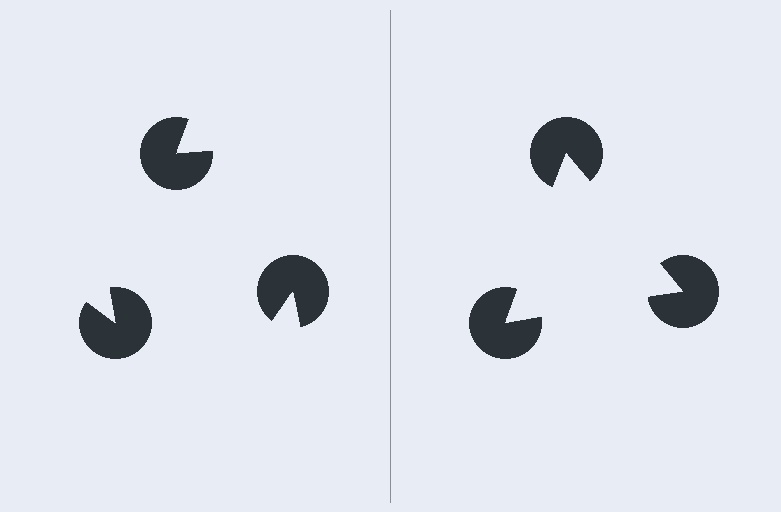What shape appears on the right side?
An illusory triangle.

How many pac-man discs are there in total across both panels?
6 — 3 on each side.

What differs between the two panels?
The pac-man discs are positioned identically on both sides; only the wedge orientations differ. On the right they align to a triangle; on the left they are misaligned.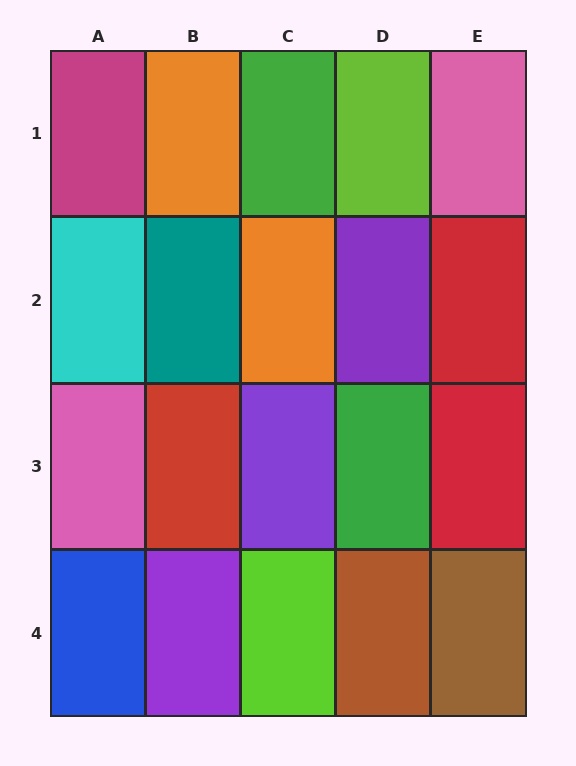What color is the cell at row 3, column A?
Pink.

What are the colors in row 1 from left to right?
Magenta, orange, green, lime, pink.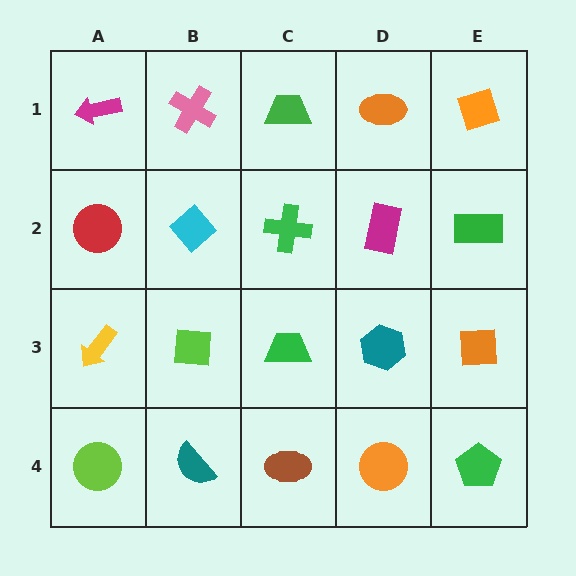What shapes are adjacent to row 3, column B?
A cyan diamond (row 2, column B), a teal semicircle (row 4, column B), a yellow arrow (row 3, column A), a green trapezoid (row 3, column C).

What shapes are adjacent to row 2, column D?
An orange ellipse (row 1, column D), a teal hexagon (row 3, column D), a green cross (row 2, column C), a green rectangle (row 2, column E).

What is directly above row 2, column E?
An orange diamond.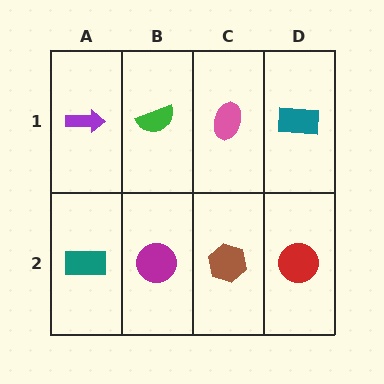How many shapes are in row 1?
4 shapes.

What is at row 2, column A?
A teal rectangle.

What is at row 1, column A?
A purple arrow.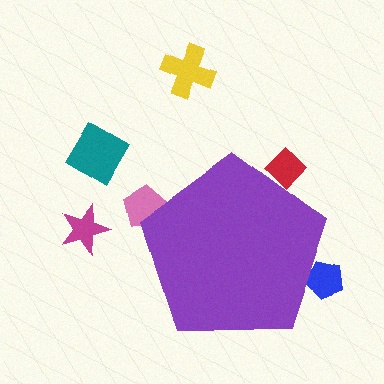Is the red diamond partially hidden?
Yes, the red diamond is partially hidden behind the purple pentagon.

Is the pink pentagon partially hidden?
Yes, the pink pentagon is partially hidden behind the purple pentagon.